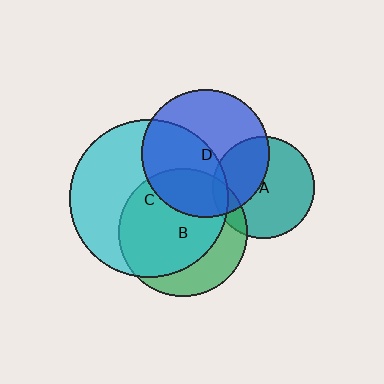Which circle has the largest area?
Circle C (cyan).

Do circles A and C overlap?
Yes.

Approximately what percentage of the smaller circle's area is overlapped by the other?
Approximately 5%.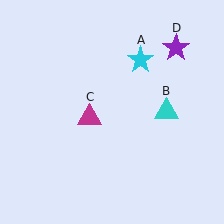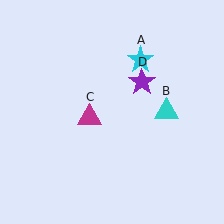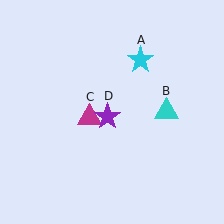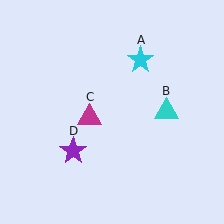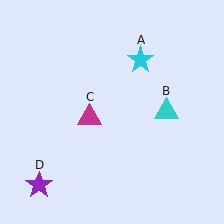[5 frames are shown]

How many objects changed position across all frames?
1 object changed position: purple star (object D).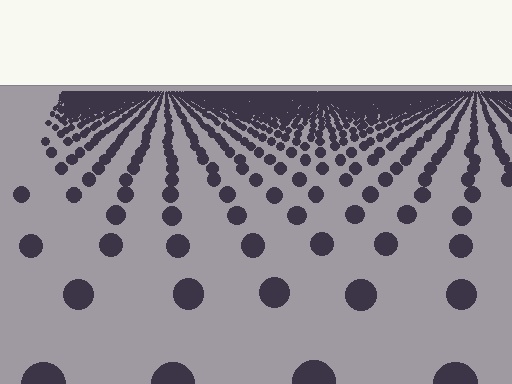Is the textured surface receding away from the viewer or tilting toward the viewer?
The surface is receding away from the viewer. Texture elements get smaller and denser toward the top.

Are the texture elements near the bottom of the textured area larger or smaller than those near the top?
Larger. Near the bottom, elements are closer to the viewer and appear at a bigger on-screen size.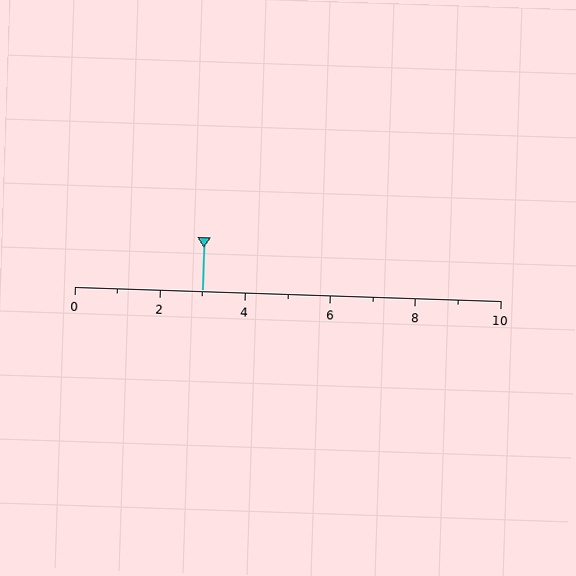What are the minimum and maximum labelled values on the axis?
The axis runs from 0 to 10.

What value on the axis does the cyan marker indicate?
The marker indicates approximately 3.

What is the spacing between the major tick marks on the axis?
The major ticks are spaced 2 apart.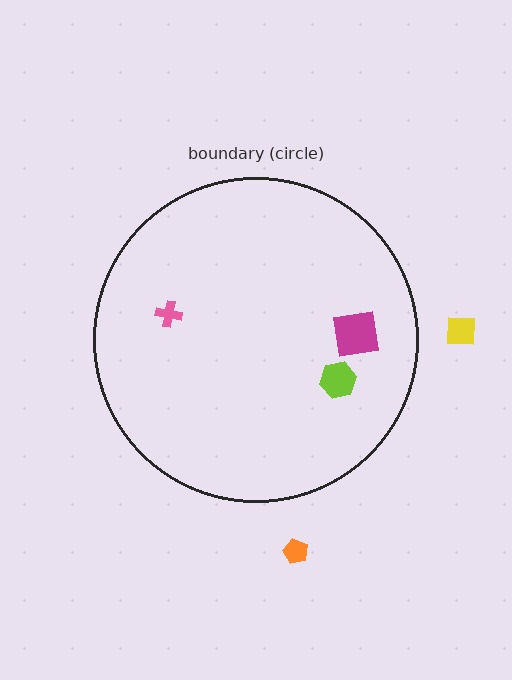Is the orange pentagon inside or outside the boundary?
Outside.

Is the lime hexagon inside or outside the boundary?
Inside.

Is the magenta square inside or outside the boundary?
Inside.